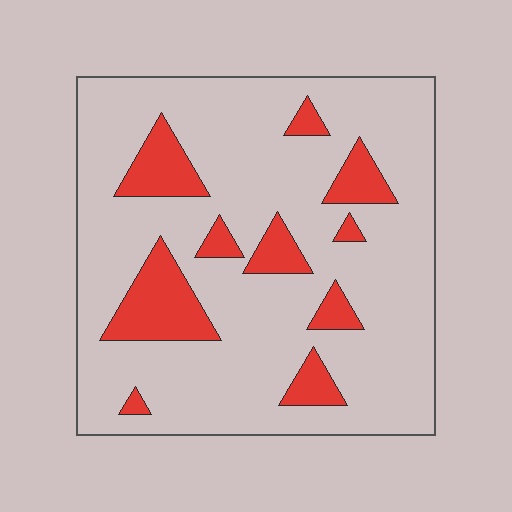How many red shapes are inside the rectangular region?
10.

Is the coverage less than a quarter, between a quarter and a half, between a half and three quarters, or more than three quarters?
Less than a quarter.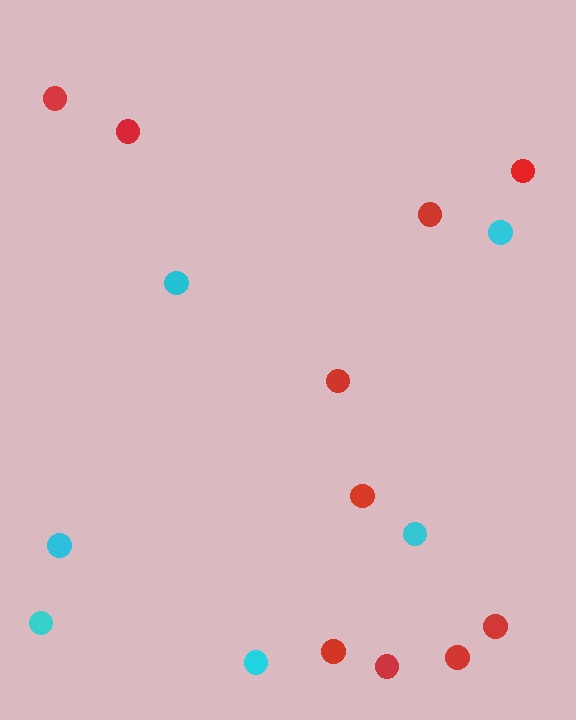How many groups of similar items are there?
There are 2 groups: one group of cyan circles (6) and one group of red circles (10).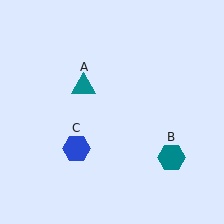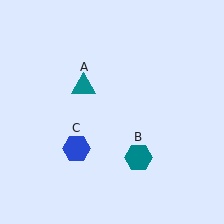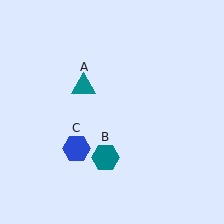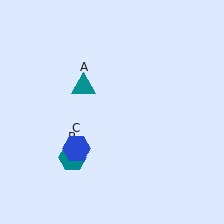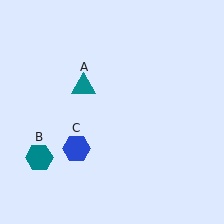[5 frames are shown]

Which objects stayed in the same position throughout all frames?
Teal triangle (object A) and blue hexagon (object C) remained stationary.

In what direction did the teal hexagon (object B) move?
The teal hexagon (object B) moved left.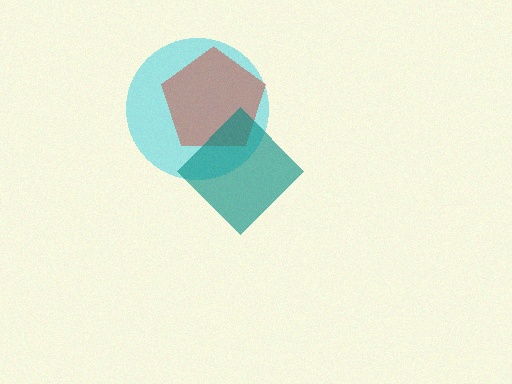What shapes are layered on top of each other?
The layered shapes are: a cyan circle, a red pentagon, a teal diamond.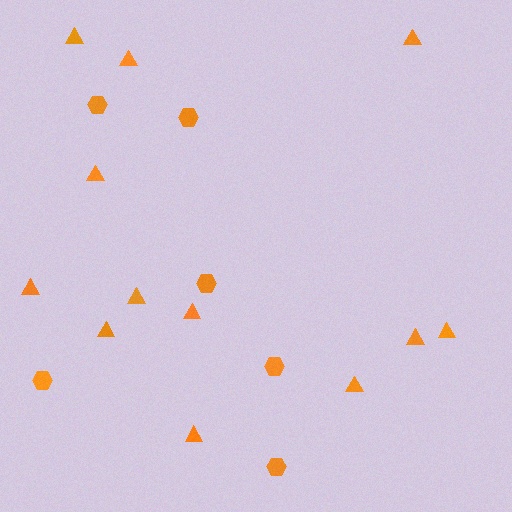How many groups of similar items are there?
There are 2 groups: one group of triangles (12) and one group of hexagons (6).